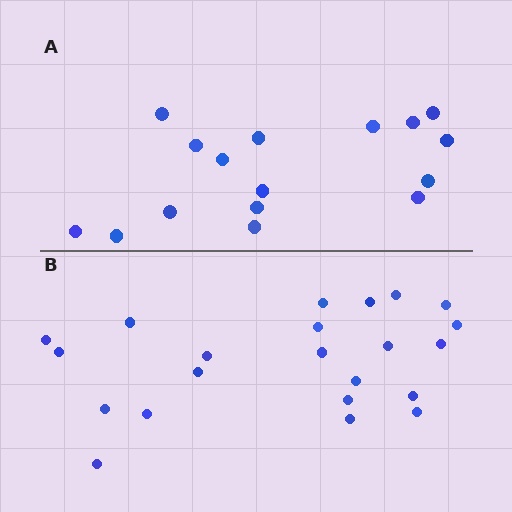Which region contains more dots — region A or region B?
Region B (the bottom region) has more dots.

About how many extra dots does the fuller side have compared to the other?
Region B has about 6 more dots than region A.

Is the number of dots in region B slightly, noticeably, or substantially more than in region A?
Region B has noticeably more, but not dramatically so. The ratio is roughly 1.4 to 1.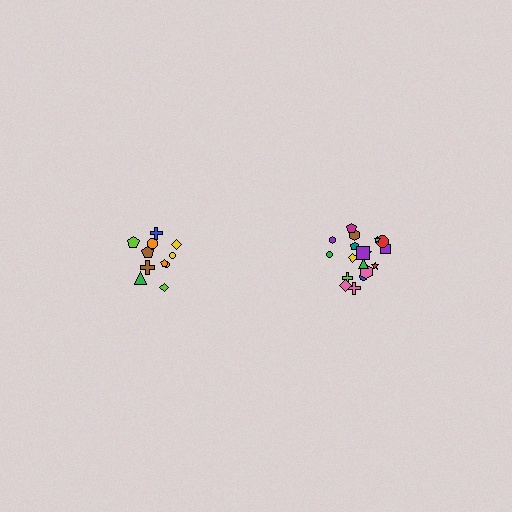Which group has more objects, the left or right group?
The right group.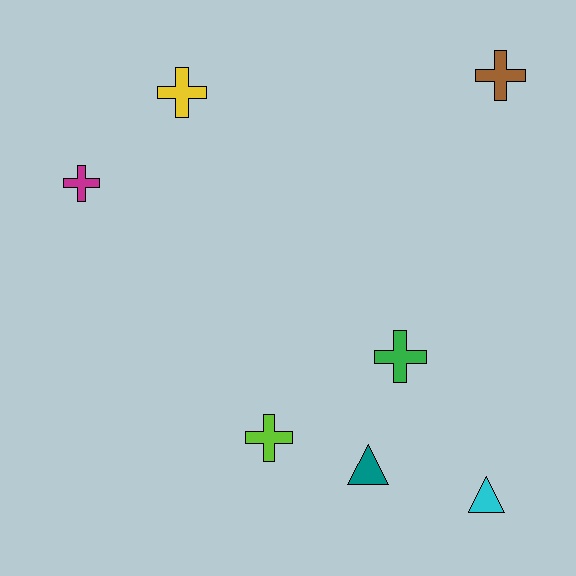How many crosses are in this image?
There are 5 crosses.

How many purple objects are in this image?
There are no purple objects.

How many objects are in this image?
There are 7 objects.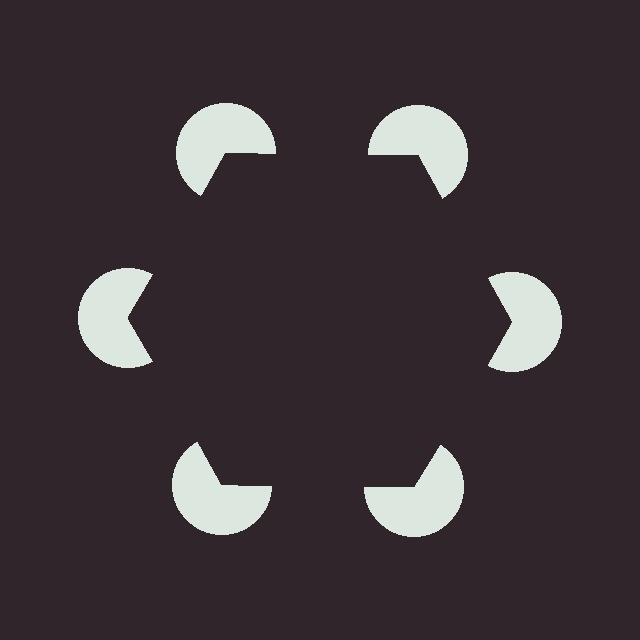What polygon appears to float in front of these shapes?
An illusory hexagon — its edges are inferred from the aligned wedge cuts in the pac-man discs, not physically drawn.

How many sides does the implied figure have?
6 sides.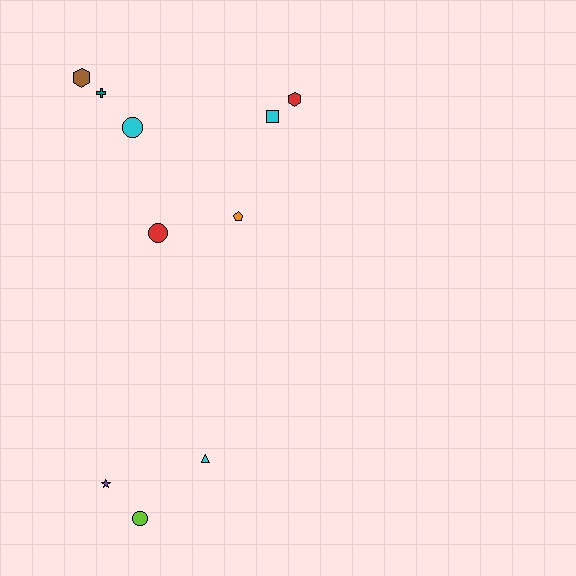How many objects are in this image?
There are 10 objects.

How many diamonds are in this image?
There are no diamonds.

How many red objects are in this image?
There are 2 red objects.